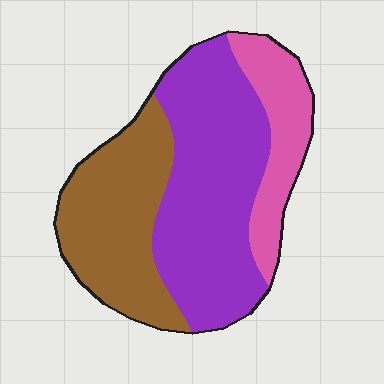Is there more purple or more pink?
Purple.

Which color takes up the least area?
Pink, at roughly 20%.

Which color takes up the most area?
Purple, at roughly 50%.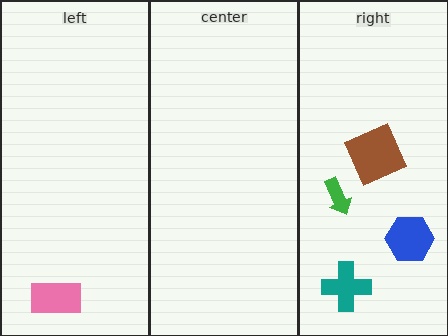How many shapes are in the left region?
1.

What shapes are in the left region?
The pink rectangle.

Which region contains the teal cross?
The right region.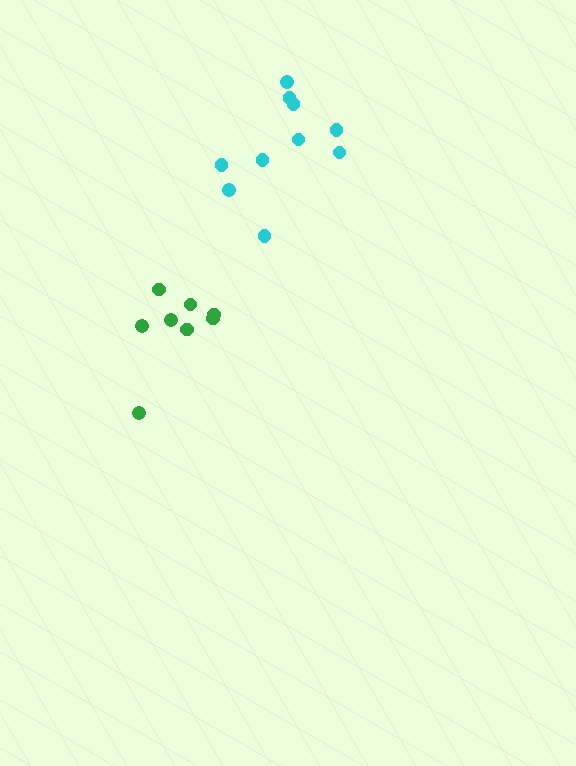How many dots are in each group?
Group 1: 10 dots, Group 2: 8 dots (18 total).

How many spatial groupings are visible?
There are 2 spatial groupings.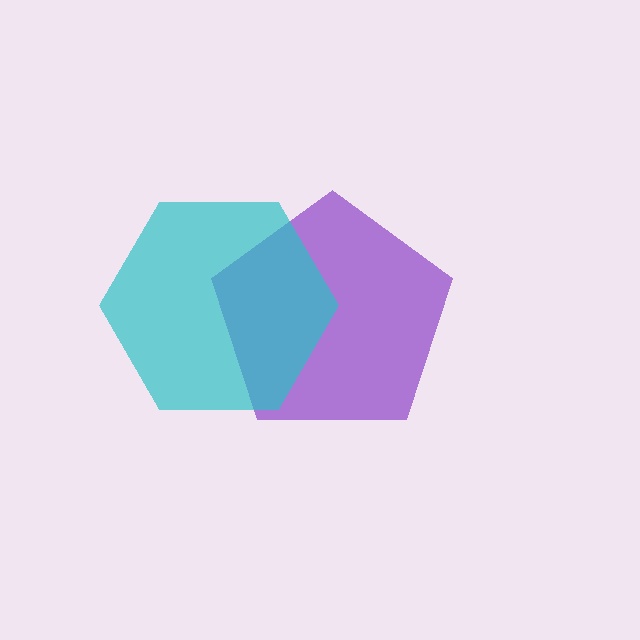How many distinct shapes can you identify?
There are 2 distinct shapes: a purple pentagon, a cyan hexagon.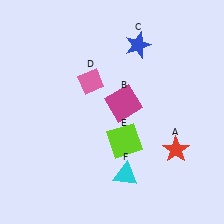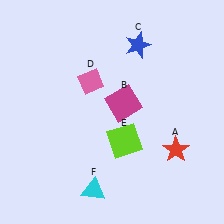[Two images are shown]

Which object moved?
The cyan triangle (F) moved left.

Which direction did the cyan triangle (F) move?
The cyan triangle (F) moved left.